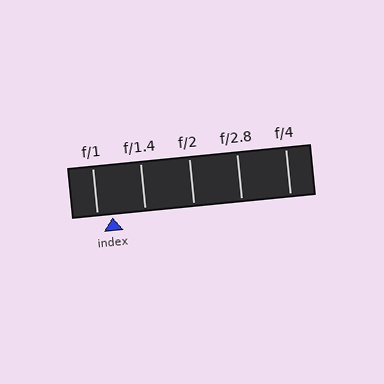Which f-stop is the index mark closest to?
The index mark is closest to f/1.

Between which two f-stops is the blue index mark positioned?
The index mark is between f/1 and f/1.4.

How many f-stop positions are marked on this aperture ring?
There are 5 f-stop positions marked.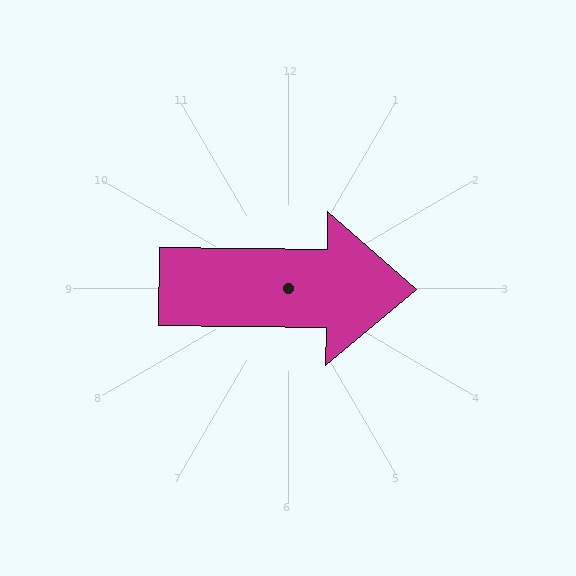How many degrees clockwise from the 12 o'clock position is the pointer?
Approximately 91 degrees.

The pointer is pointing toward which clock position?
Roughly 3 o'clock.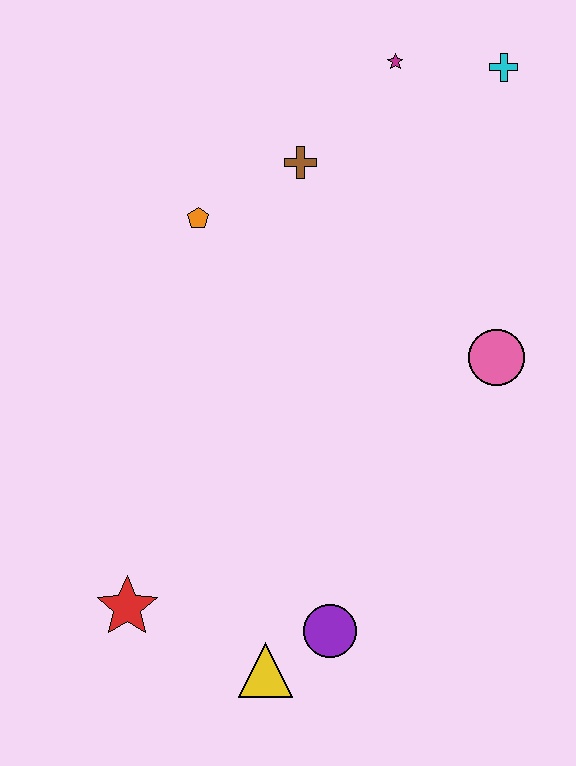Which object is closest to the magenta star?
The cyan cross is closest to the magenta star.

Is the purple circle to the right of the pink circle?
No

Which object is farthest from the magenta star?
The yellow triangle is farthest from the magenta star.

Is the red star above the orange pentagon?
No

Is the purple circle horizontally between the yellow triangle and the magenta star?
Yes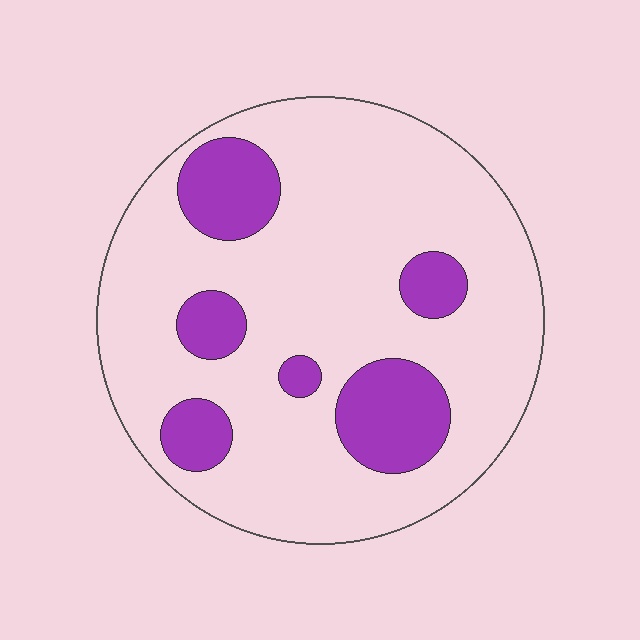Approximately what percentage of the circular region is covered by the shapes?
Approximately 20%.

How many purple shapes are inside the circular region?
6.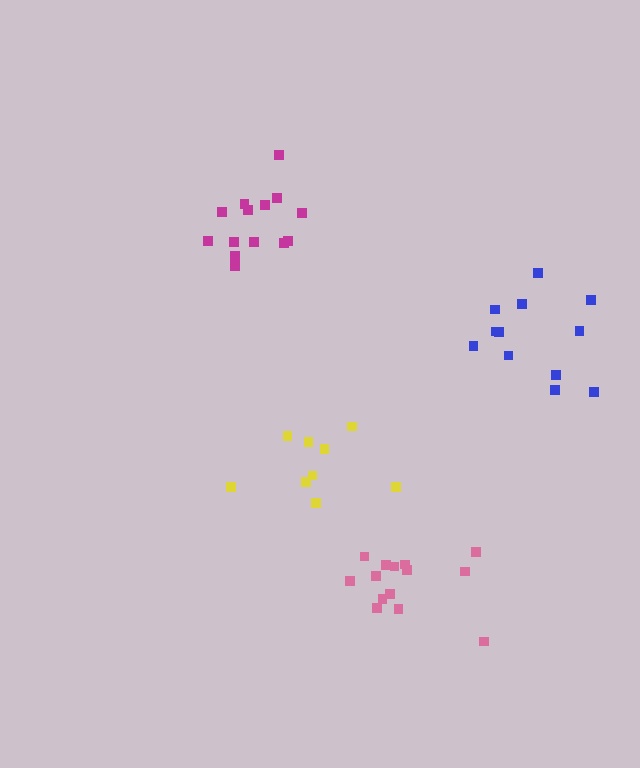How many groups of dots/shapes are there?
There are 4 groups.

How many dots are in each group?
Group 1: 9 dots, Group 2: 12 dots, Group 3: 14 dots, Group 4: 14 dots (49 total).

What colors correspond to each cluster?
The clusters are colored: yellow, blue, magenta, pink.